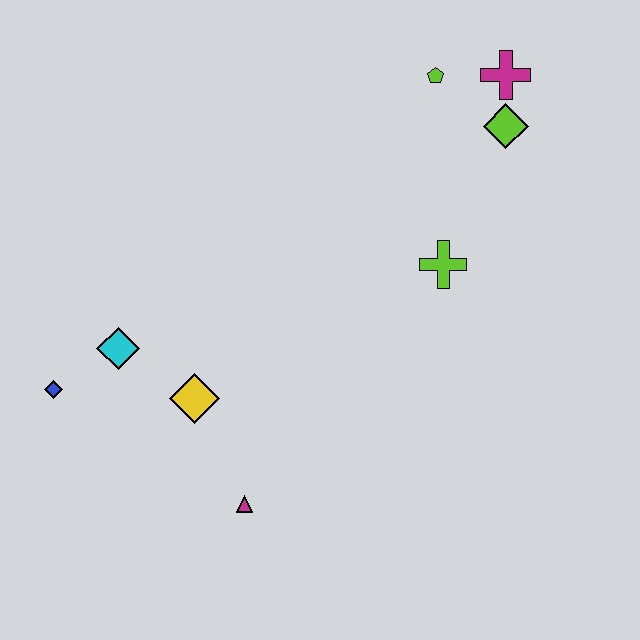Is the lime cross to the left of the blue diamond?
No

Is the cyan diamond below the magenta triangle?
No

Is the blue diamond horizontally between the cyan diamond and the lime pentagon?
No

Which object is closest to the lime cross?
The lime diamond is closest to the lime cross.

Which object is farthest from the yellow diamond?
The magenta cross is farthest from the yellow diamond.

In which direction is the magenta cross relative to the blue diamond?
The magenta cross is to the right of the blue diamond.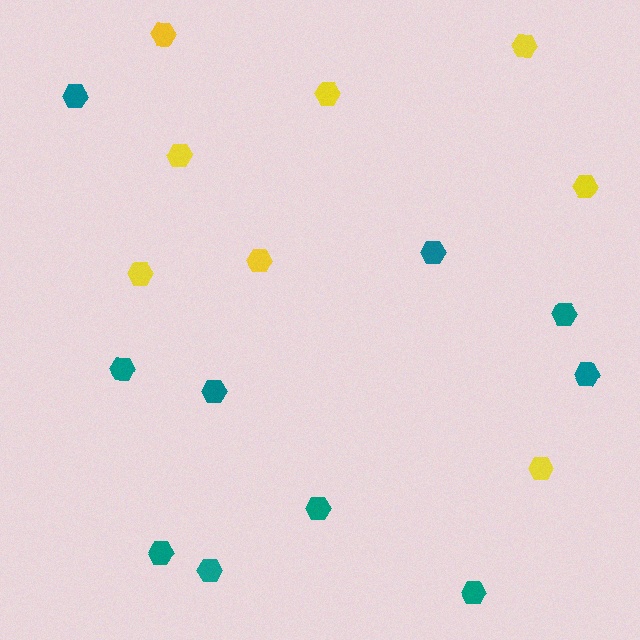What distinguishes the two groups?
There are 2 groups: one group of teal hexagons (10) and one group of yellow hexagons (8).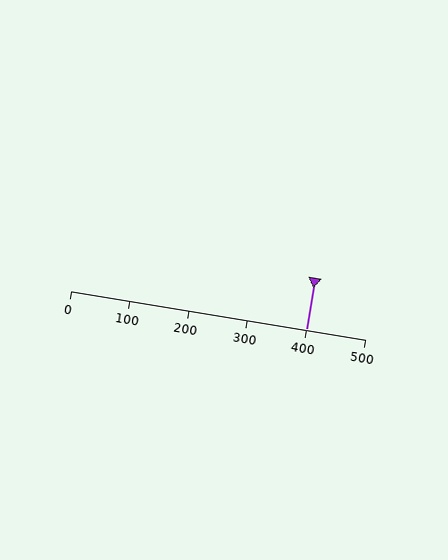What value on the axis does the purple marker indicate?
The marker indicates approximately 400.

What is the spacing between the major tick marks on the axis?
The major ticks are spaced 100 apart.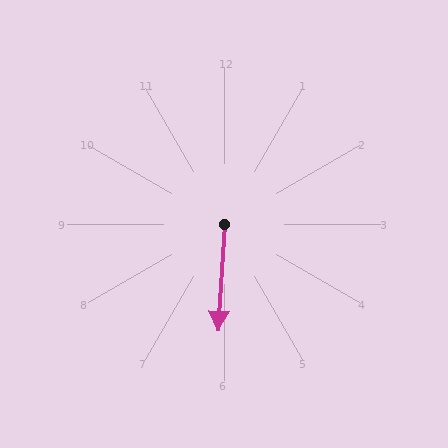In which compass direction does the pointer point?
South.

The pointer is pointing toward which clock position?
Roughly 6 o'clock.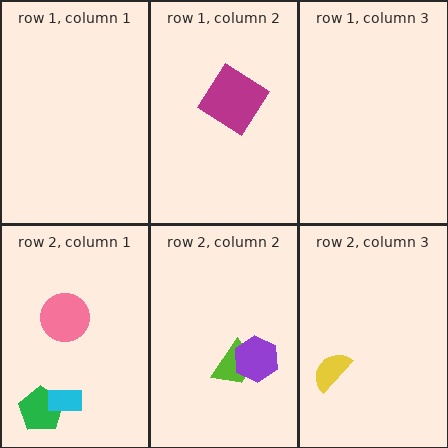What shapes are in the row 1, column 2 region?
The magenta diamond.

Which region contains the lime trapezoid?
The row 2, column 2 region.